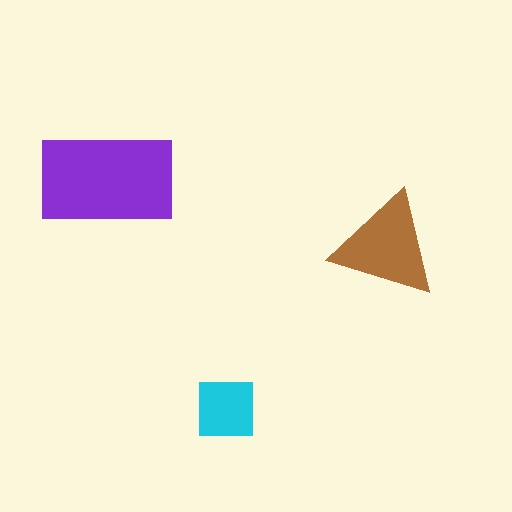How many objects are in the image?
There are 3 objects in the image.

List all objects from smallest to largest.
The cyan square, the brown triangle, the purple rectangle.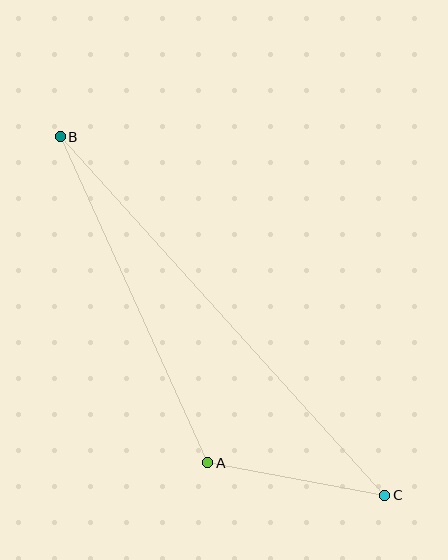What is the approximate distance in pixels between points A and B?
The distance between A and B is approximately 358 pixels.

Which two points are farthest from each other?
Points B and C are farthest from each other.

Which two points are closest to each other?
Points A and C are closest to each other.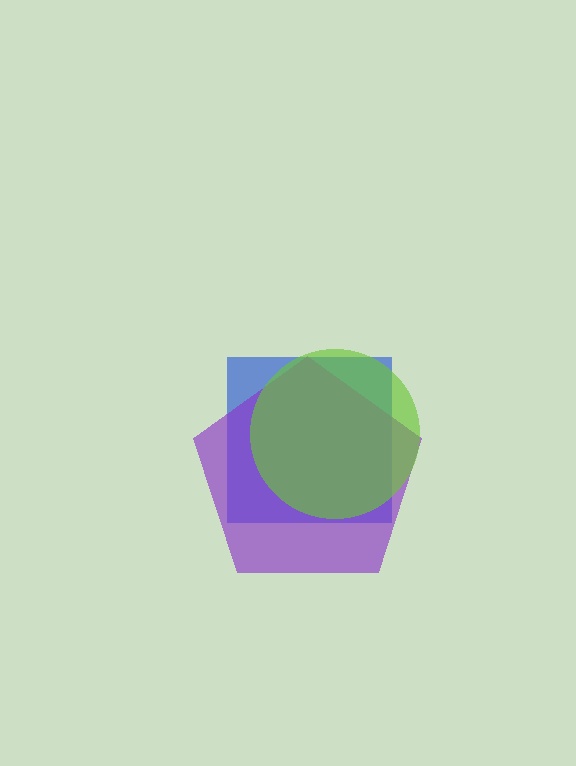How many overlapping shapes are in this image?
There are 3 overlapping shapes in the image.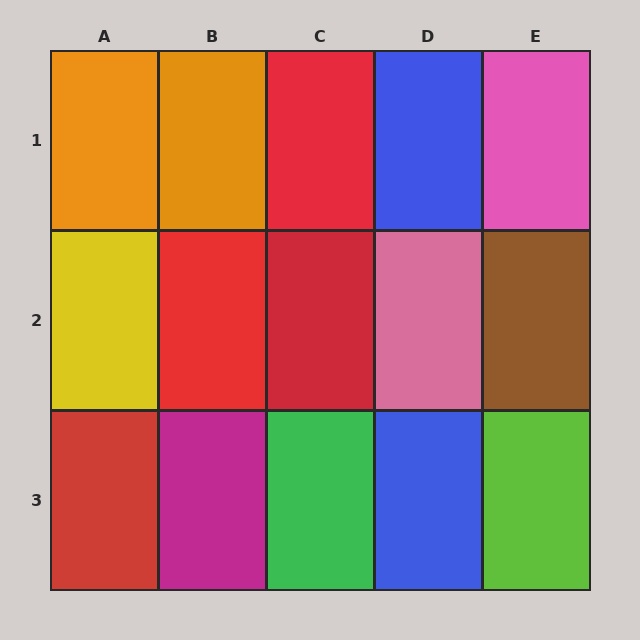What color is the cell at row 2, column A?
Yellow.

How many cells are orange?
2 cells are orange.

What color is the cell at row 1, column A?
Orange.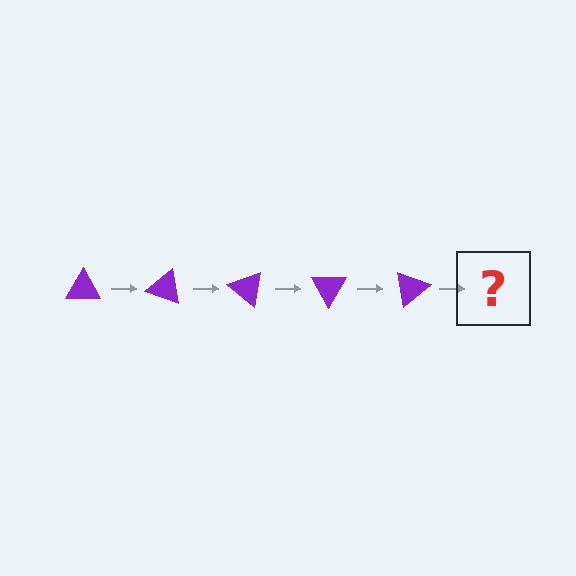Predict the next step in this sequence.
The next step is a purple triangle rotated 100 degrees.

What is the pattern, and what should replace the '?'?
The pattern is that the triangle rotates 20 degrees each step. The '?' should be a purple triangle rotated 100 degrees.